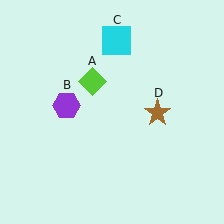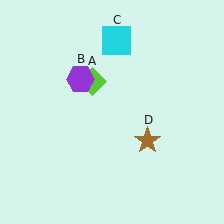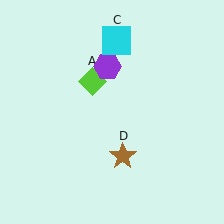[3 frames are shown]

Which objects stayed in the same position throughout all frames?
Lime diamond (object A) and cyan square (object C) remained stationary.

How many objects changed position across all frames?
2 objects changed position: purple hexagon (object B), brown star (object D).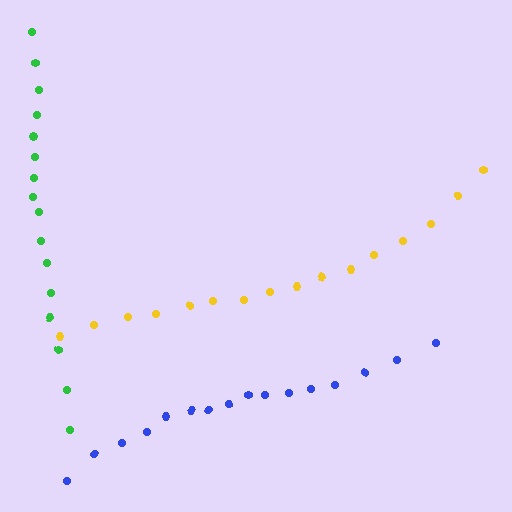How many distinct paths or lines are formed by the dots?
There are 3 distinct paths.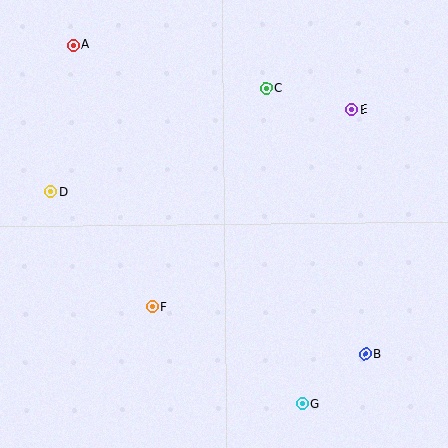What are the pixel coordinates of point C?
Point C is at (266, 88).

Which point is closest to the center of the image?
Point F at (152, 307) is closest to the center.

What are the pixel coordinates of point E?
Point E is at (352, 109).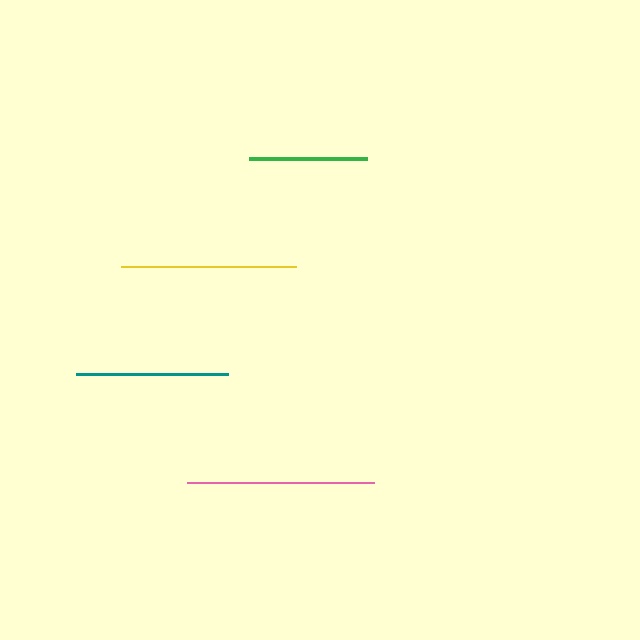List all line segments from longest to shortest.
From longest to shortest: pink, yellow, teal, green.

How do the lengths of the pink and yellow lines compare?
The pink and yellow lines are approximately the same length.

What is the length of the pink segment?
The pink segment is approximately 187 pixels long.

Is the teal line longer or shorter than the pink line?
The pink line is longer than the teal line.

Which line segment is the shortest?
The green line is the shortest at approximately 119 pixels.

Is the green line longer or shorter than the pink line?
The pink line is longer than the green line.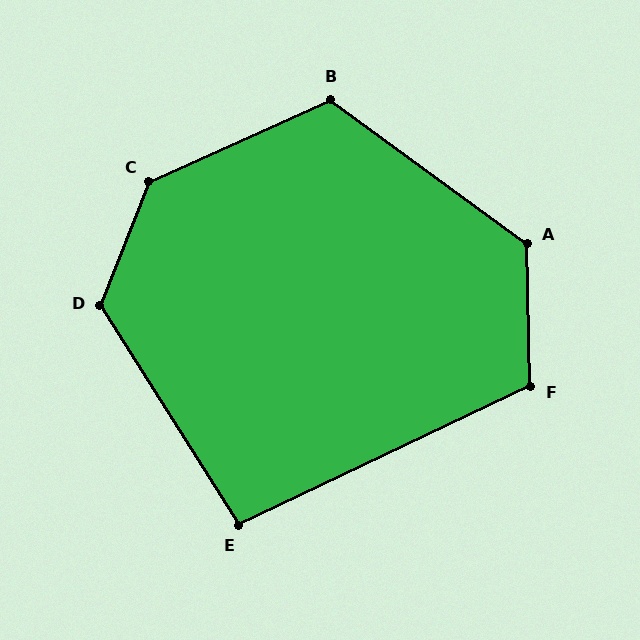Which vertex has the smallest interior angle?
E, at approximately 97 degrees.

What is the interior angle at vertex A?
Approximately 128 degrees (obtuse).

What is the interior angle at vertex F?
Approximately 114 degrees (obtuse).